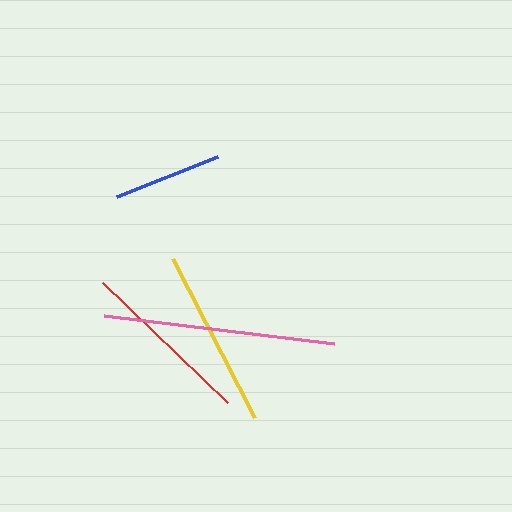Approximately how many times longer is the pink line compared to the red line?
The pink line is approximately 1.3 times the length of the red line.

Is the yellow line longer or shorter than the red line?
The yellow line is longer than the red line.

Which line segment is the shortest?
The blue line is the shortest at approximately 109 pixels.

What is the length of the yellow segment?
The yellow segment is approximately 178 pixels long.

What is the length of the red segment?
The red segment is approximately 174 pixels long.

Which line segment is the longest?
The pink line is the longest at approximately 232 pixels.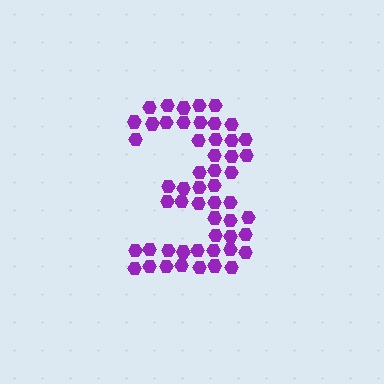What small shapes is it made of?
It is made of small hexagons.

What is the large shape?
The large shape is the digit 3.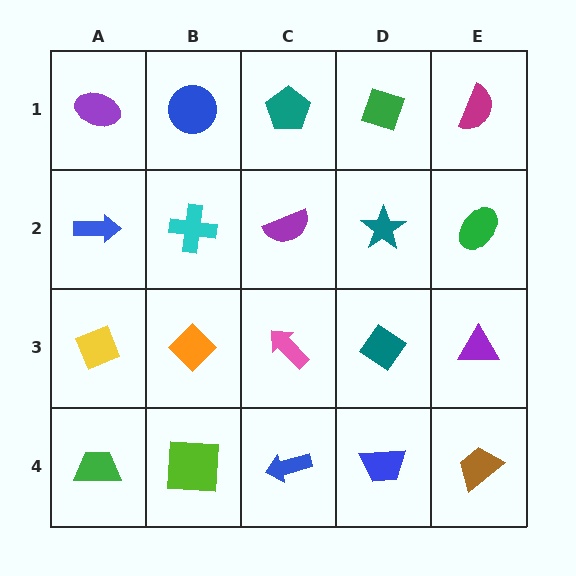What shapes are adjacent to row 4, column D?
A teal diamond (row 3, column D), a blue arrow (row 4, column C), a brown trapezoid (row 4, column E).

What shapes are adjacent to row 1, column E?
A green ellipse (row 2, column E), a green diamond (row 1, column D).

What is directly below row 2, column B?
An orange diamond.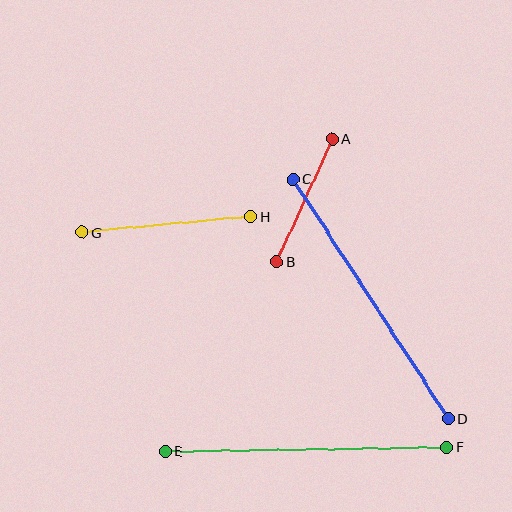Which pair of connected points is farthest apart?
Points C and D are farthest apart.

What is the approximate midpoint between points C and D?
The midpoint is at approximately (370, 299) pixels.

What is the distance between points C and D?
The distance is approximately 286 pixels.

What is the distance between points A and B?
The distance is approximately 135 pixels.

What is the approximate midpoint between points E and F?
The midpoint is at approximately (306, 449) pixels.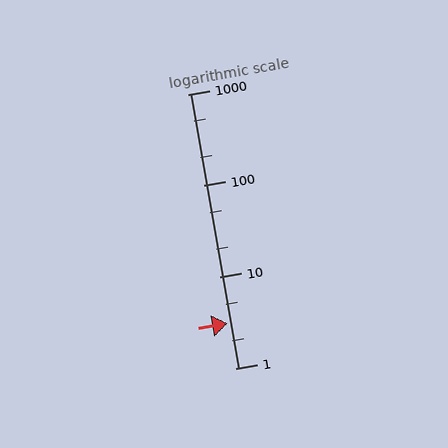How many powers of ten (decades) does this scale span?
The scale spans 3 decades, from 1 to 1000.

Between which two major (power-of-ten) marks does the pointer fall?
The pointer is between 1 and 10.